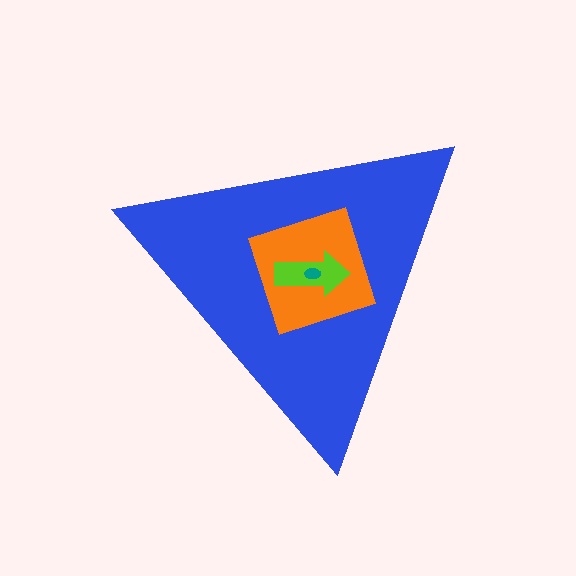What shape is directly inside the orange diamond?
The lime arrow.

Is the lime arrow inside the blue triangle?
Yes.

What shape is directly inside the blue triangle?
The orange diamond.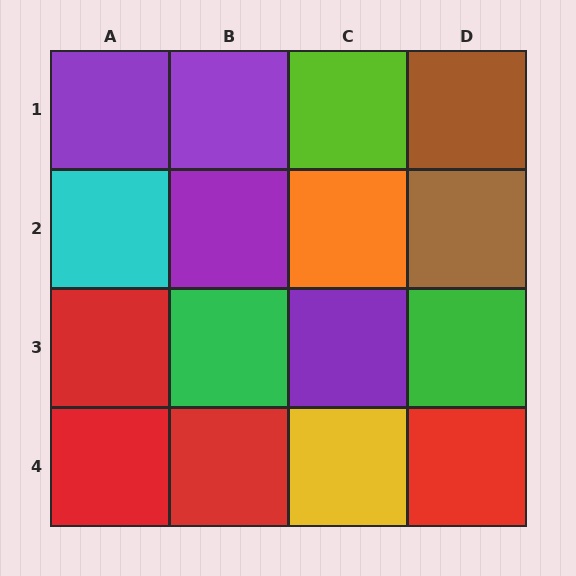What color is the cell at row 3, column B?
Green.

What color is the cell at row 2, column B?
Purple.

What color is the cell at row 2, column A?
Cyan.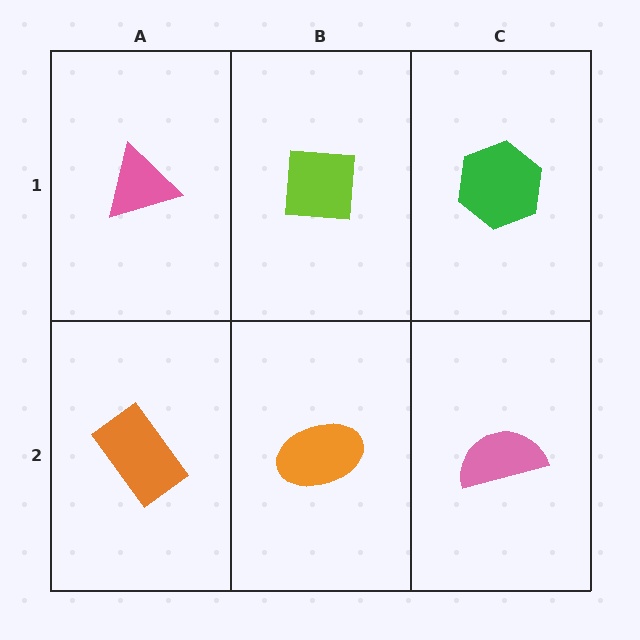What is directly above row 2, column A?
A pink triangle.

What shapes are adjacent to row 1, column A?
An orange rectangle (row 2, column A), a lime square (row 1, column B).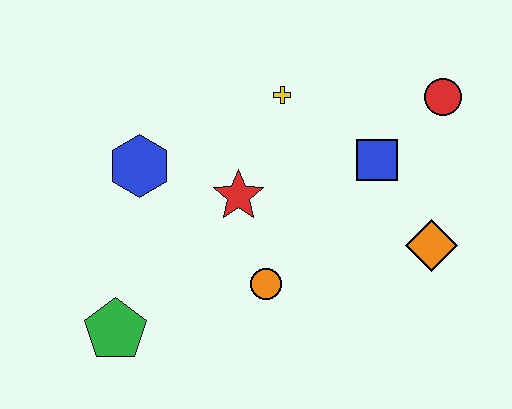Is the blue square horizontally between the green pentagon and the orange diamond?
Yes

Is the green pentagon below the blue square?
Yes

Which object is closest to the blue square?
The red circle is closest to the blue square.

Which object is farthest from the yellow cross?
The green pentagon is farthest from the yellow cross.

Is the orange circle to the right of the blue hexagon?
Yes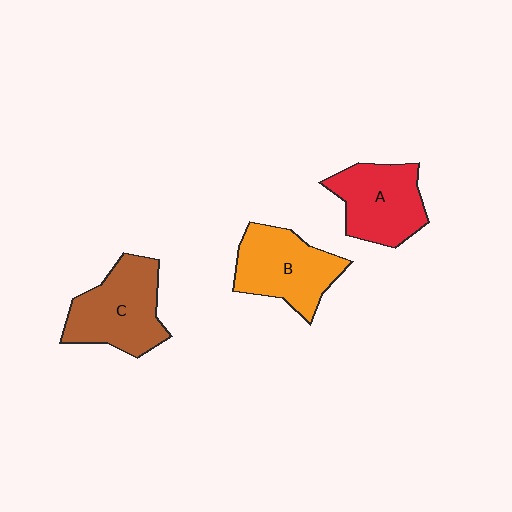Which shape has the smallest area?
Shape A (red).